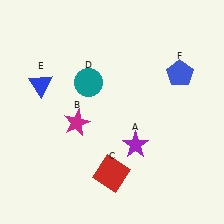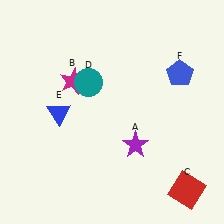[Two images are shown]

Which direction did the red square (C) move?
The red square (C) moved right.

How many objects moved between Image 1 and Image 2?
3 objects moved between the two images.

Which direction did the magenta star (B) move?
The magenta star (B) moved up.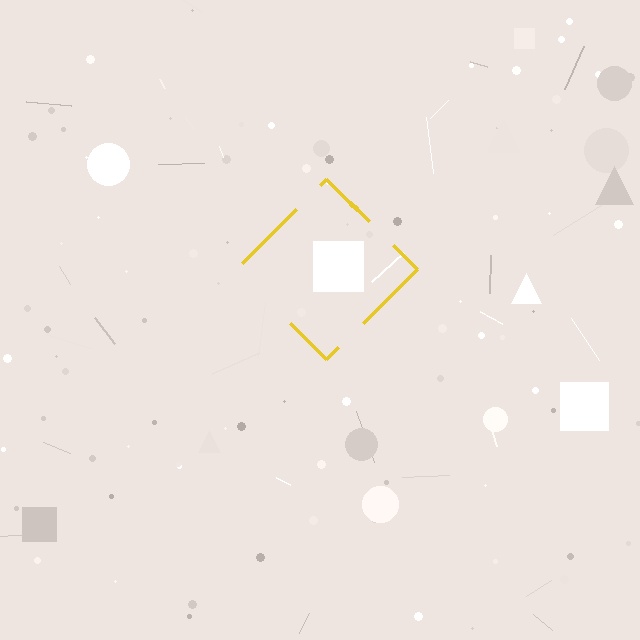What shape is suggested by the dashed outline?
The dashed outline suggests a diamond.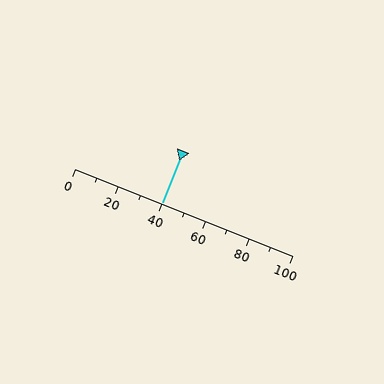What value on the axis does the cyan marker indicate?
The marker indicates approximately 40.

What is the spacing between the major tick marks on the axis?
The major ticks are spaced 20 apart.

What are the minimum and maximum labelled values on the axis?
The axis runs from 0 to 100.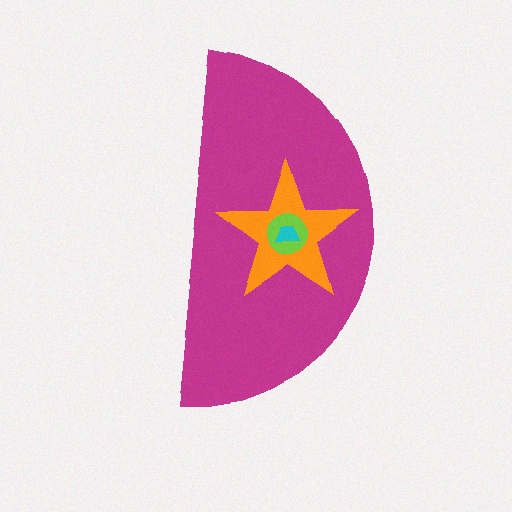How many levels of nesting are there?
4.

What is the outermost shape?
The magenta semicircle.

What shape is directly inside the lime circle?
The cyan trapezoid.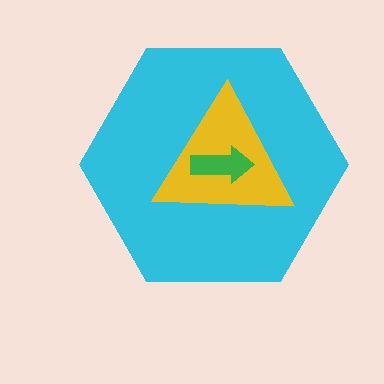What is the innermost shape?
The green arrow.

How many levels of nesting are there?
3.